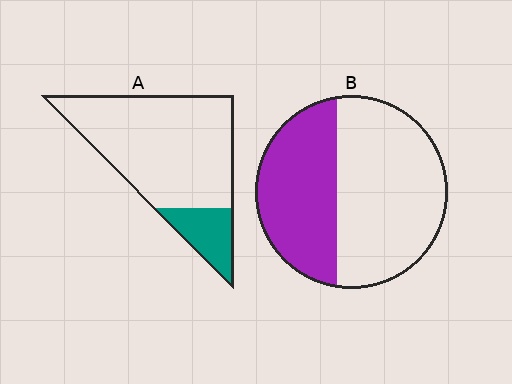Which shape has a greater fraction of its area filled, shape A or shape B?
Shape B.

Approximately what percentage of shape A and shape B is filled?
A is approximately 20% and B is approximately 40%.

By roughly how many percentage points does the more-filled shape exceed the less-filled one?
By roughly 25 percentage points (B over A).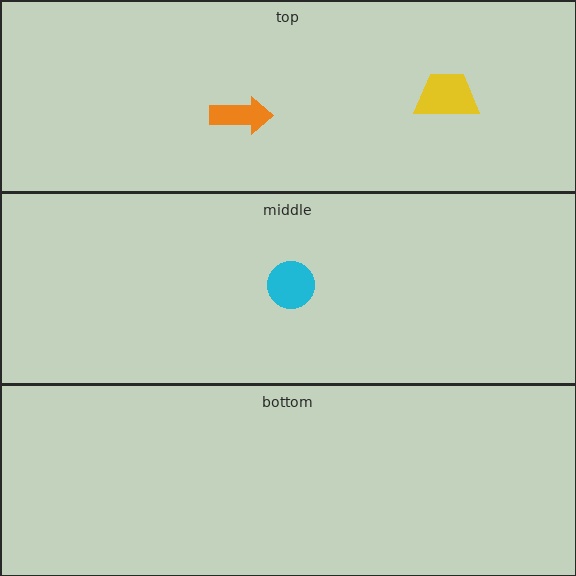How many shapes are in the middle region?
1.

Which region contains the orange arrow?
The top region.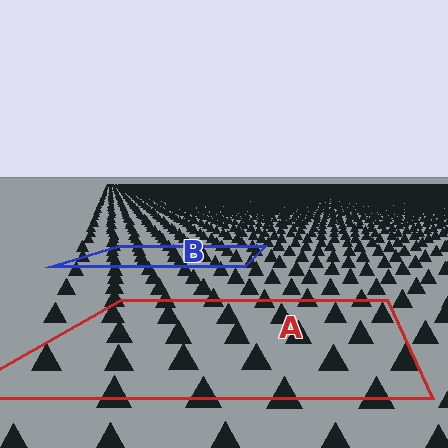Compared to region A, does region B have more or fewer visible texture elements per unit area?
Region B has more texture elements per unit area — they are packed more densely because it is farther away.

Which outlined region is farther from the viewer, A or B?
Region B is farther from the viewer — the texture elements inside it appear smaller and more densely packed.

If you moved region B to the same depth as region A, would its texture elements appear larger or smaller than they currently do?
They would appear larger. At a closer depth, the same texture elements are projected at a bigger on-screen size.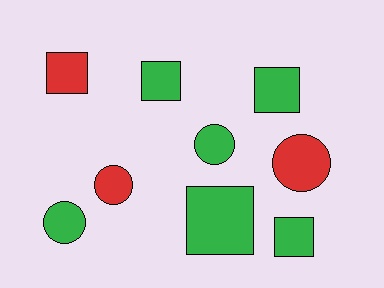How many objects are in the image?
There are 9 objects.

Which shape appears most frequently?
Square, with 5 objects.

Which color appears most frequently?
Green, with 6 objects.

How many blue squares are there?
There are no blue squares.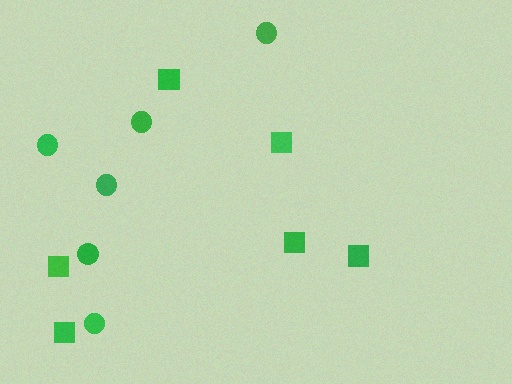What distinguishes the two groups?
There are 2 groups: one group of squares (6) and one group of circles (6).